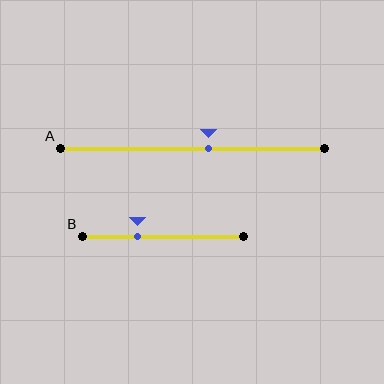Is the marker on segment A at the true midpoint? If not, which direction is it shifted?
No, the marker on segment A is shifted to the right by about 6% of the segment length.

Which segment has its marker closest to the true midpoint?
Segment A has its marker closest to the true midpoint.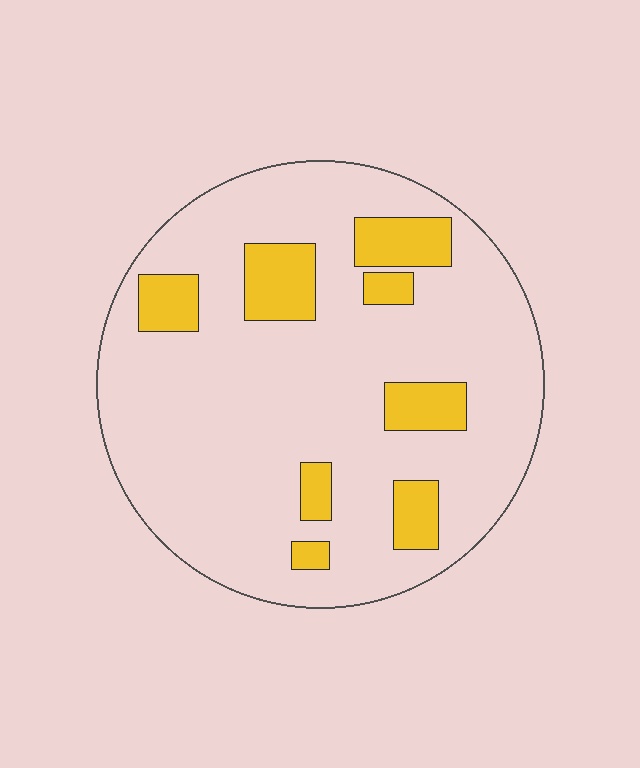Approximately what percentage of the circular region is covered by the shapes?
Approximately 15%.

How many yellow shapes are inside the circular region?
8.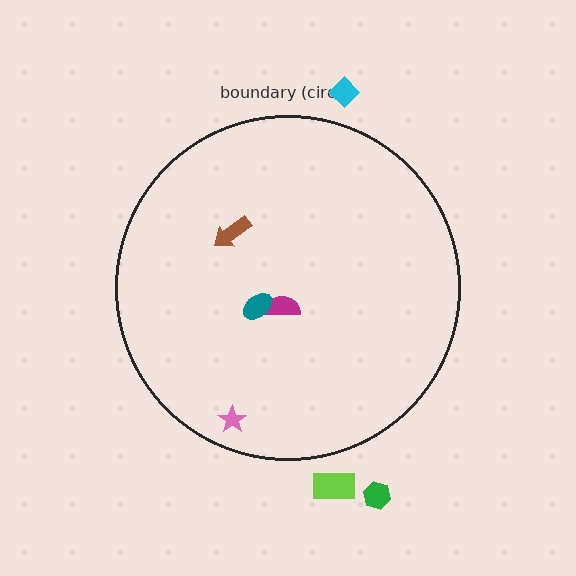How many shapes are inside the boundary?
4 inside, 3 outside.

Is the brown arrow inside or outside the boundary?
Inside.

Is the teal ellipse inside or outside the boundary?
Inside.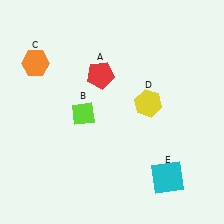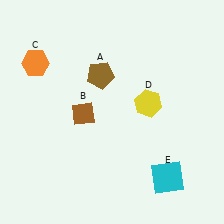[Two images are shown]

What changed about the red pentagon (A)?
In Image 1, A is red. In Image 2, it changed to brown.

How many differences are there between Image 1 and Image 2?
There are 2 differences between the two images.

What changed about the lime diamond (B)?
In Image 1, B is lime. In Image 2, it changed to brown.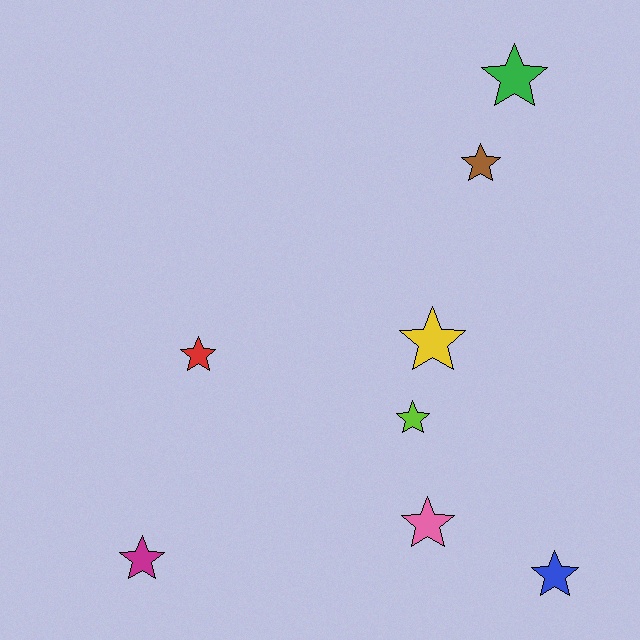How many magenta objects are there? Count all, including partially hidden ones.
There is 1 magenta object.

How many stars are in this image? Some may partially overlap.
There are 8 stars.